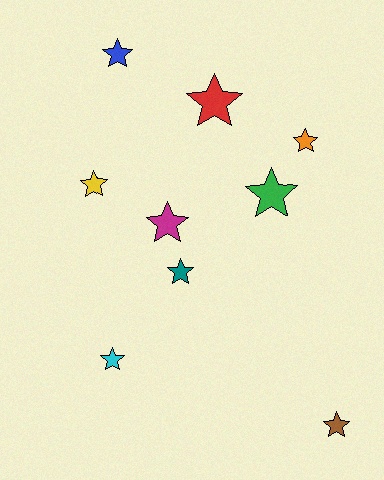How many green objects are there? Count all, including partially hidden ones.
There is 1 green object.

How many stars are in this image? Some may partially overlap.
There are 9 stars.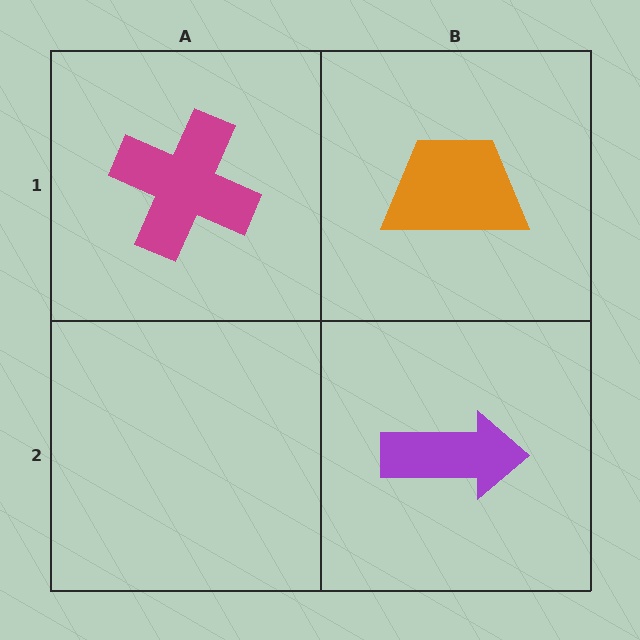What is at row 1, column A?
A magenta cross.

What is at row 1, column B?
An orange trapezoid.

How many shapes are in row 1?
2 shapes.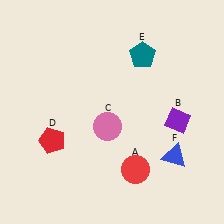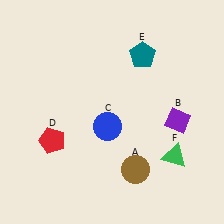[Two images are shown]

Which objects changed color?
A changed from red to brown. C changed from pink to blue. F changed from blue to green.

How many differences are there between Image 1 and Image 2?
There are 3 differences between the two images.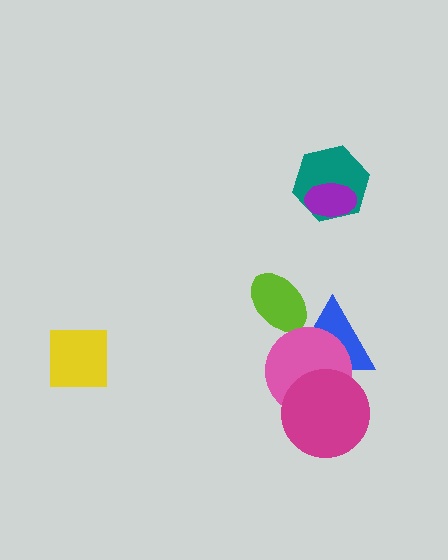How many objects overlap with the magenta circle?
2 objects overlap with the magenta circle.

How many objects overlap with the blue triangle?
3 objects overlap with the blue triangle.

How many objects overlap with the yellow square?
0 objects overlap with the yellow square.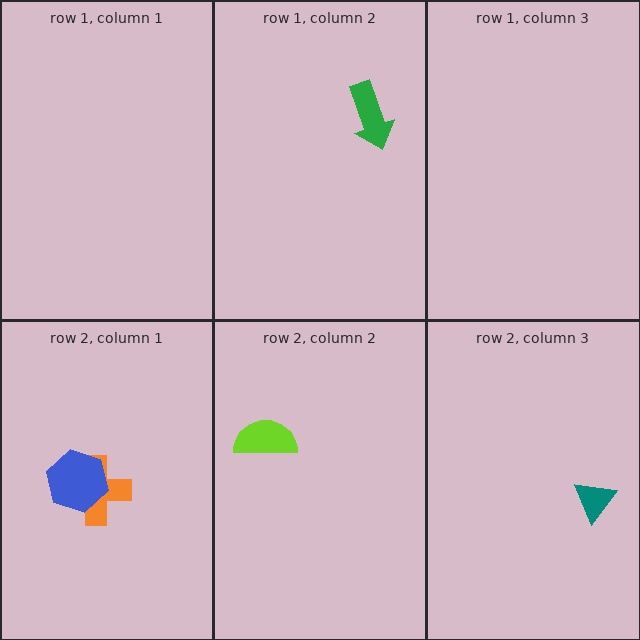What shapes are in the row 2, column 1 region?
The orange cross, the blue hexagon.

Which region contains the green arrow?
The row 1, column 2 region.